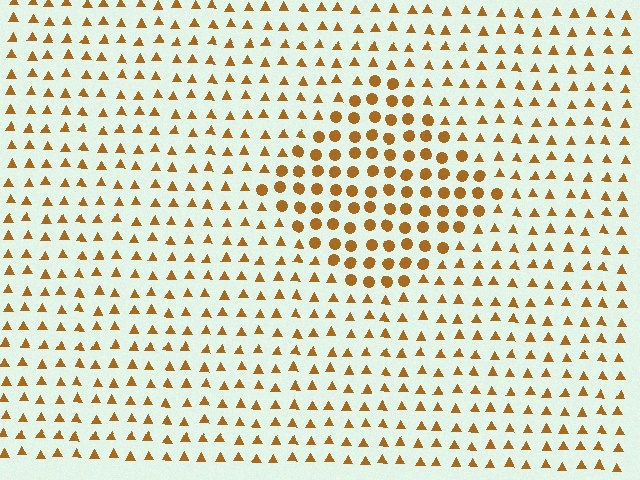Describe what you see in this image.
The image is filled with small brown elements arranged in a uniform grid. A diamond-shaped region contains circles, while the surrounding area contains triangles. The boundary is defined purely by the change in element shape.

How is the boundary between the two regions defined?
The boundary is defined by a change in element shape: circles inside vs. triangles outside. All elements share the same color and spacing.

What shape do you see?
I see a diamond.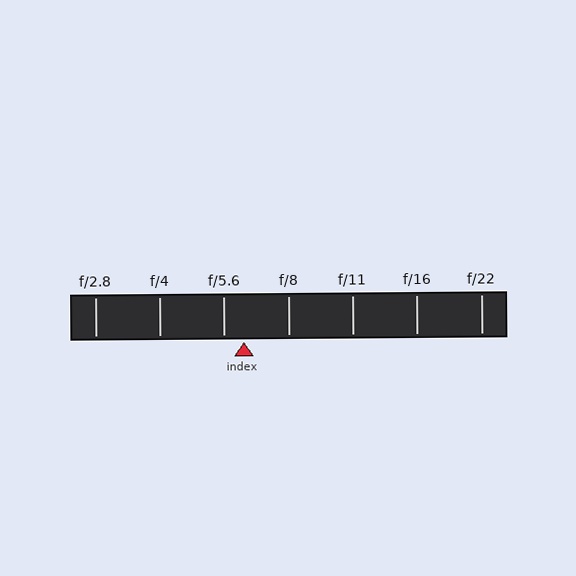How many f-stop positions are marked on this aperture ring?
There are 7 f-stop positions marked.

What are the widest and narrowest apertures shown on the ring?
The widest aperture shown is f/2.8 and the narrowest is f/22.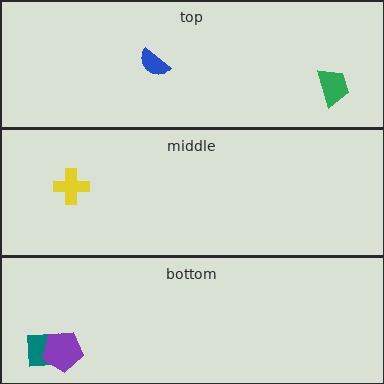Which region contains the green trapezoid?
The top region.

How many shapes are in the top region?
2.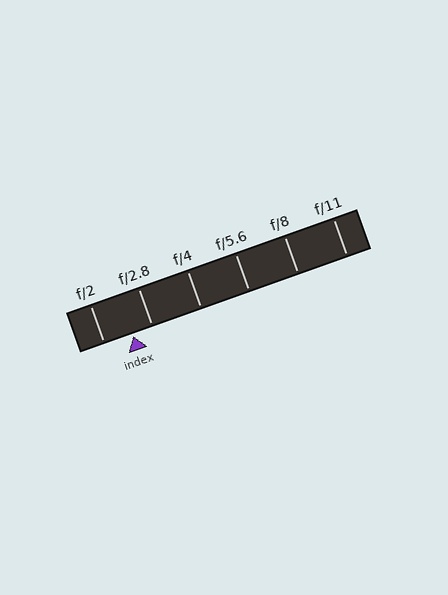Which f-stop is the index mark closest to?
The index mark is closest to f/2.8.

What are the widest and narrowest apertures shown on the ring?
The widest aperture shown is f/2 and the narrowest is f/11.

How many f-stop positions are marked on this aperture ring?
There are 6 f-stop positions marked.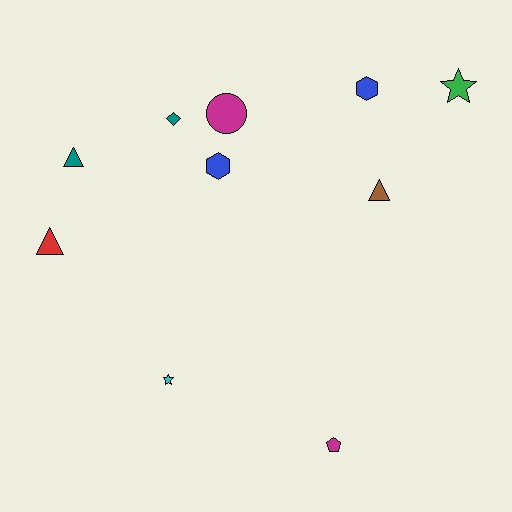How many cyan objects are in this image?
There is 1 cyan object.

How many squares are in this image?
There are no squares.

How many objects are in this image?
There are 10 objects.